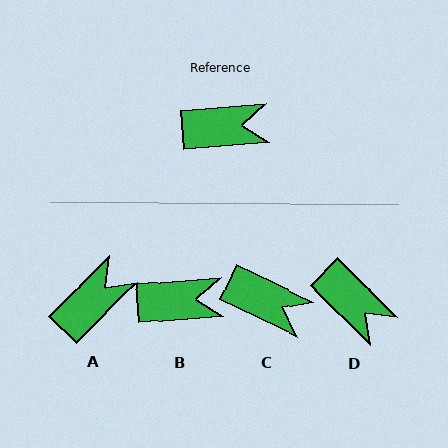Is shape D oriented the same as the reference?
No, it is off by about 49 degrees.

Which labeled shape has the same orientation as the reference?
B.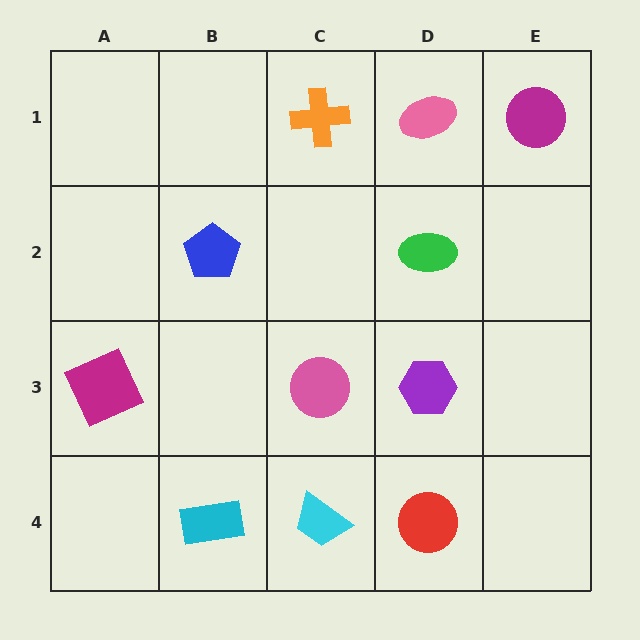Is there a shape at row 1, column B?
No, that cell is empty.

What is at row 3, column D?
A purple hexagon.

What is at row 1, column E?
A magenta circle.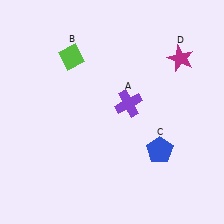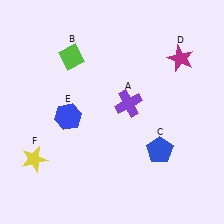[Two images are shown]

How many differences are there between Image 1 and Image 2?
There are 2 differences between the two images.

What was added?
A blue hexagon (E), a yellow star (F) were added in Image 2.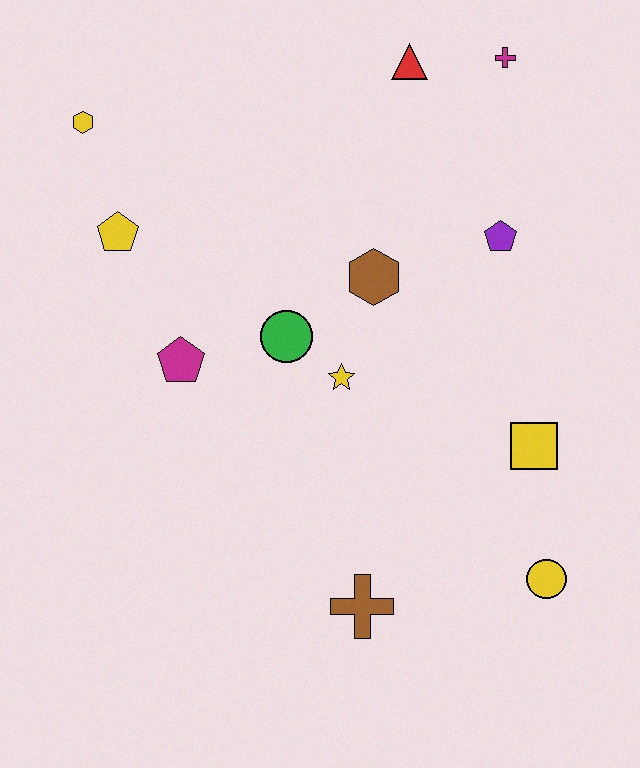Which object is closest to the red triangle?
The magenta cross is closest to the red triangle.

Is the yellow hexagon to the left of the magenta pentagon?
Yes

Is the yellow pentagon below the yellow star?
No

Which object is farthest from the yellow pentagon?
The yellow circle is farthest from the yellow pentagon.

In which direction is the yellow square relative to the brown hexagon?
The yellow square is below the brown hexagon.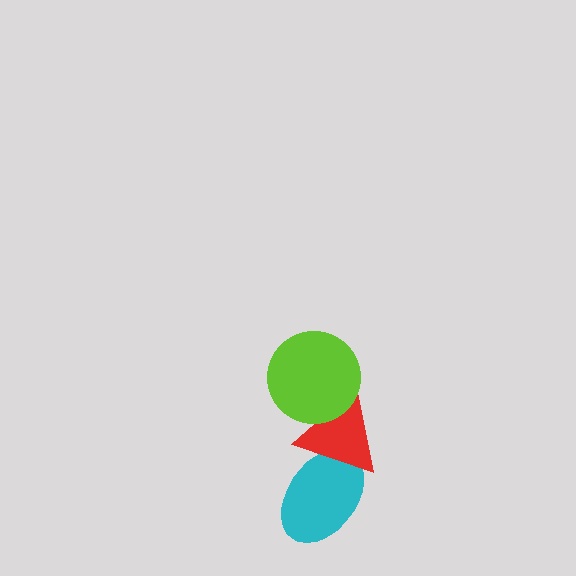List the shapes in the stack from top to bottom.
From top to bottom: the lime circle, the red triangle, the cyan ellipse.